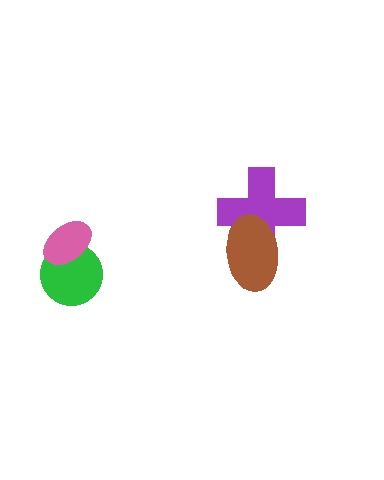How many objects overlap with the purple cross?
1 object overlaps with the purple cross.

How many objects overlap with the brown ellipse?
1 object overlaps with the brown ellipse.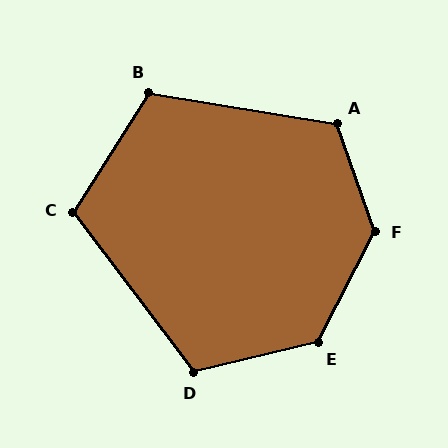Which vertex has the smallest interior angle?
C, at approximately 111 degrees.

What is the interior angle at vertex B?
Approximately 113 degrees (obtuse).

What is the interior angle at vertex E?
Approximately 131 degrees (obtuse).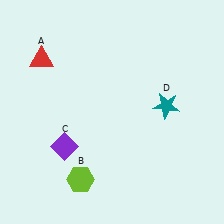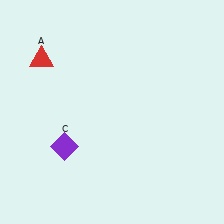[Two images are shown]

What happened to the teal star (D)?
The teal star (D) was removed in Image 2. It was in the top-right area of Image 1.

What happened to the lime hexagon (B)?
The lime hexagon (B) was removed in Image 2. It was in the bottom-left area of Image 1.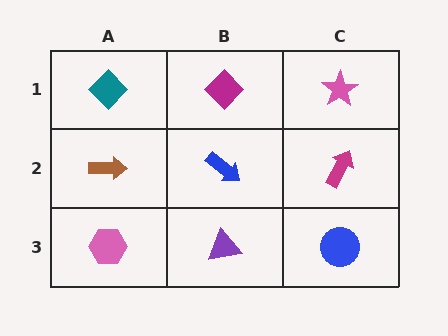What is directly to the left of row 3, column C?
A purple triangle.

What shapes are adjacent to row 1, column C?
A magenta arrow (row 2, column C), a magenta diamond (row 1, column B).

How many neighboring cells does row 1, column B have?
3.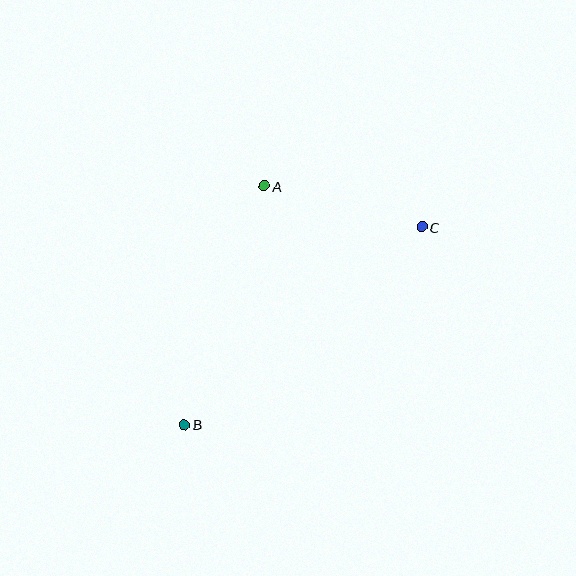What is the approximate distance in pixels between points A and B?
The distance between A and B is approximately 252 pixels.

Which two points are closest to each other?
Points A and C are closest to each other.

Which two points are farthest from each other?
Points B and C are farthest from each other.